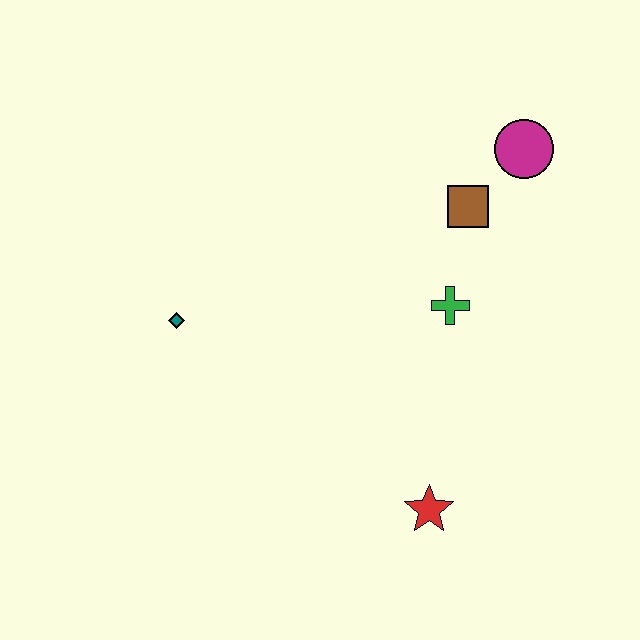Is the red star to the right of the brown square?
No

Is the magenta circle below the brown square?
No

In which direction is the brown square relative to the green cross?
The brown square is above the green cross.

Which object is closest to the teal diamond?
The green cross is closest to the teal diamond.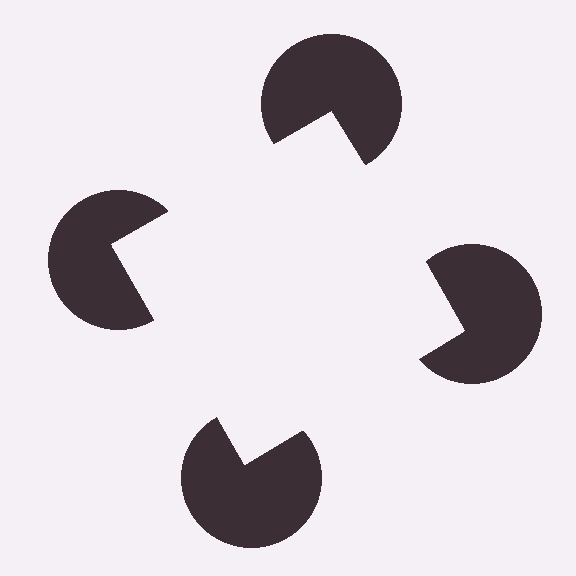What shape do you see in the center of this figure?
An illusory square — its edges are inferred from the aligned wedge cuts in the pac-man discs, not physically drawn.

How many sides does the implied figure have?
4 sides.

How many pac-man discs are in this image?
There are 4 — one at each vertex of the illusory square.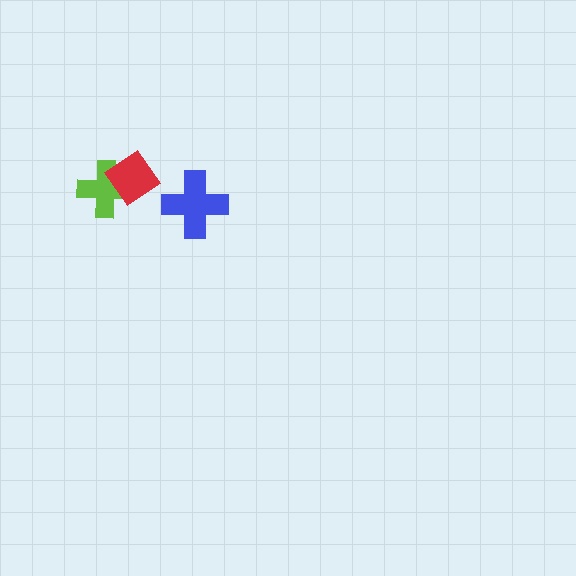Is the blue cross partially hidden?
No, no other shape covers it.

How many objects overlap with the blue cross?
0 objects overlap with the blue cross.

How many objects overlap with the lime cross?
1 object overlaps with the lime cross.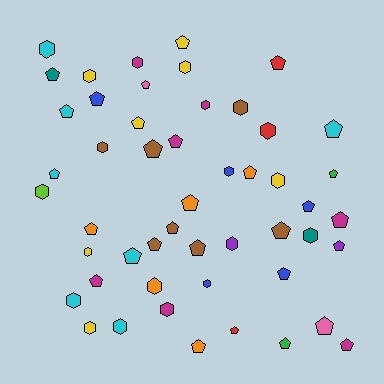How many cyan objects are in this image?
There are 7 cyan objects.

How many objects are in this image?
There are 50 objects.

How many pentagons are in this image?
There are 30 pentagons.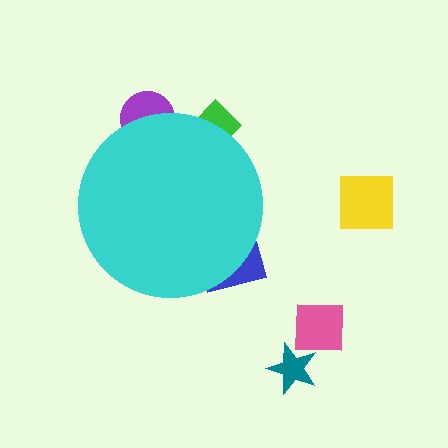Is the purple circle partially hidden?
Yes, the purple circle is partially hidden behind the cyan circle.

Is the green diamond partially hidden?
Yes, the green diamond is partially hidden behind the cyan circle.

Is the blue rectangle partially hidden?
Yes, the blue rectangle is partially hidden behind the cyan circle.